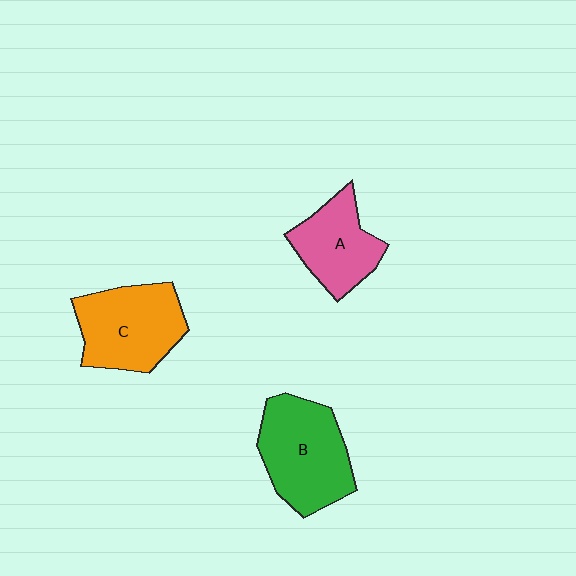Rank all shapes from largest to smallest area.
From largest to smallest: B (green), C (orange), A (pink).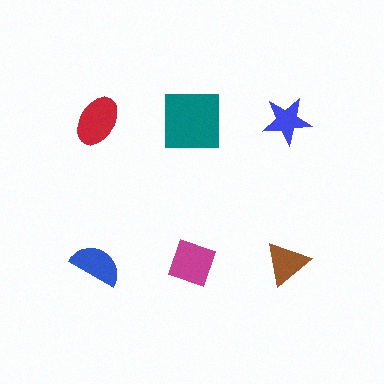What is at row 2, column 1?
A blue semicircle.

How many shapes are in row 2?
3 shapes.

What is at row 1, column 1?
A red ellipse.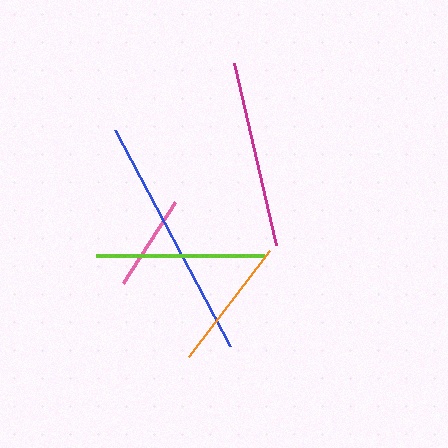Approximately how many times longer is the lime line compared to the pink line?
The lime line is approximately 1.7 times the length of the pink line.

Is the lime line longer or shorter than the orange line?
The lime line is longer than the orange line.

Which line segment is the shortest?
The pink line is the shortest at approximately 97 pixels.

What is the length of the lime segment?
The lime segment is approximately 168 pixels long.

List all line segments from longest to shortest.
From longest to shortest: blue, magenta, lime, orange, pink.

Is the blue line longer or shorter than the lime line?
The blue line is longer than the lime line.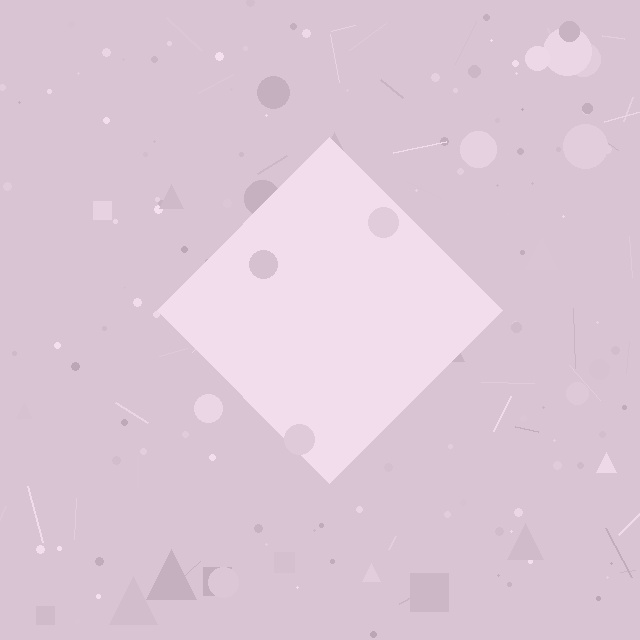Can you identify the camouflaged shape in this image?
The camouflaged shape is a diamond.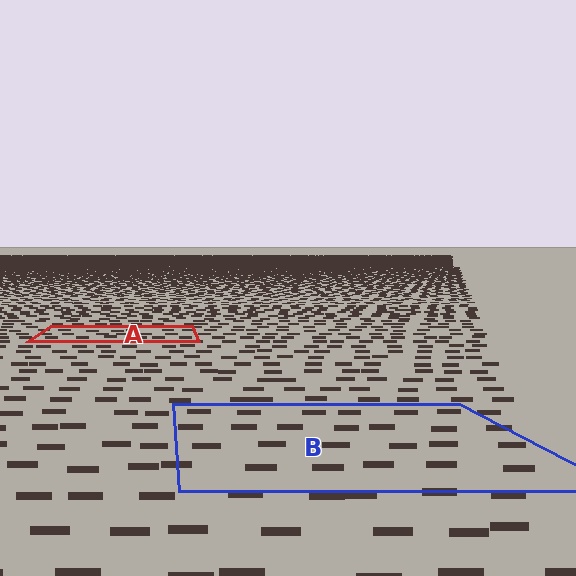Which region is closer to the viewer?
Region B is closer. The texture elements there are larger and more spread out.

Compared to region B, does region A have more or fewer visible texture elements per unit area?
Region A has more texture elements per unit area — they are packed more densely because it is farther away.